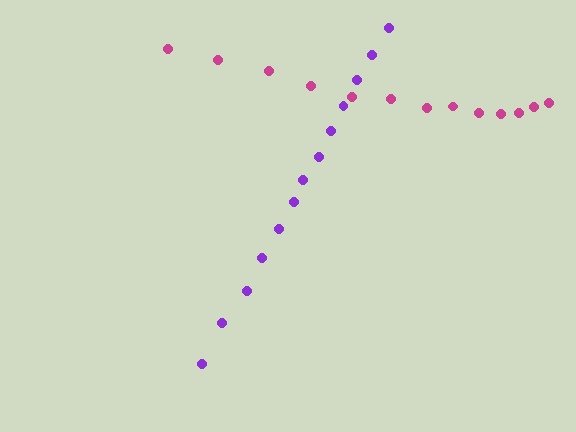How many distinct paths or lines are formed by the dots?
There are 2 distinct paths.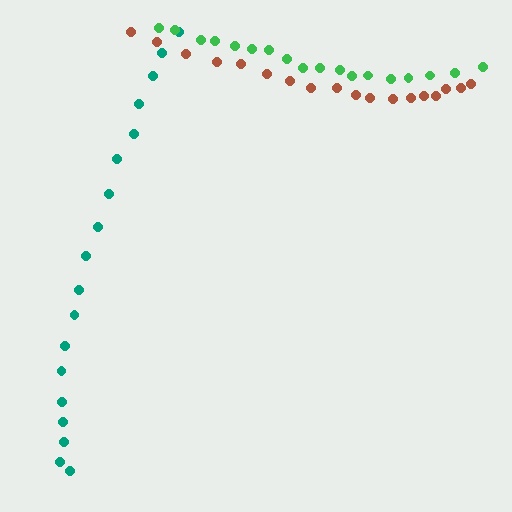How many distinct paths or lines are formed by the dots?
There are 3 distinct paths.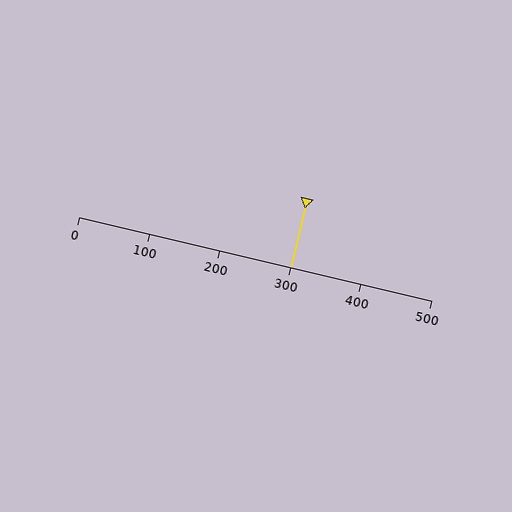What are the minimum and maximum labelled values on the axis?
The axis runs from 0 to 500.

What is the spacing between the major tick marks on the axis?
The major ticks are spaced 100 apart.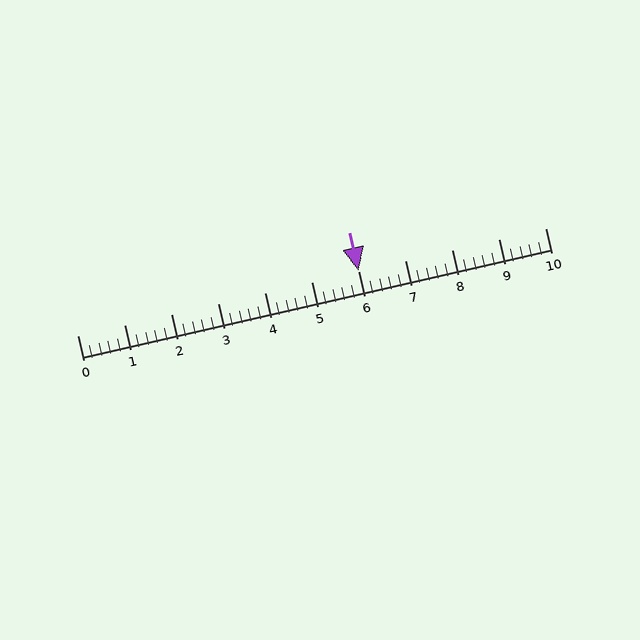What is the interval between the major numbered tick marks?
The major tick marks are spaced 1 units apart.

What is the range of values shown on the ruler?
The ruler shows values from 0 to 10.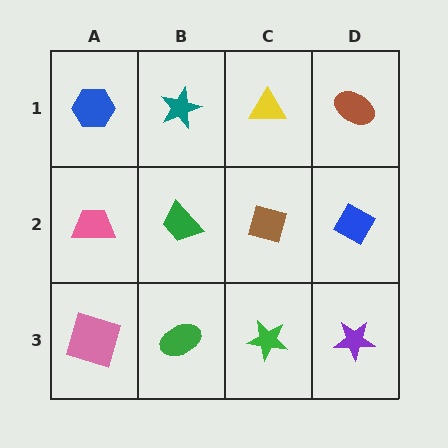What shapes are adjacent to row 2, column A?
A blue hexagon (row 1, column A), a pink square (row 3, column A), a green trapezoid (row 2, column B).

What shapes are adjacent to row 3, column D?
A blue diamond (row 2, column D), a green star (row 3, column C).